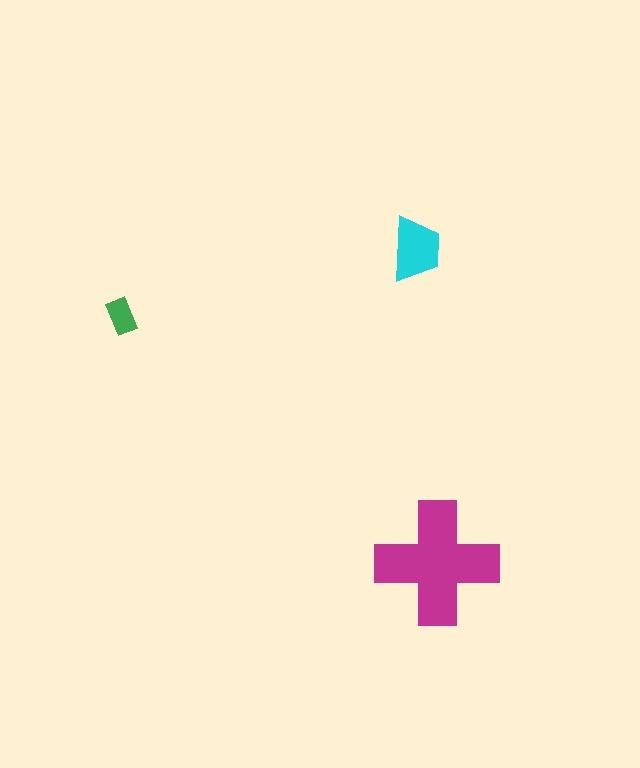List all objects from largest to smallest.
The magenta cross, the cyan trapezoid, the green rectangle.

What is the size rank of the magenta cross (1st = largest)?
1st.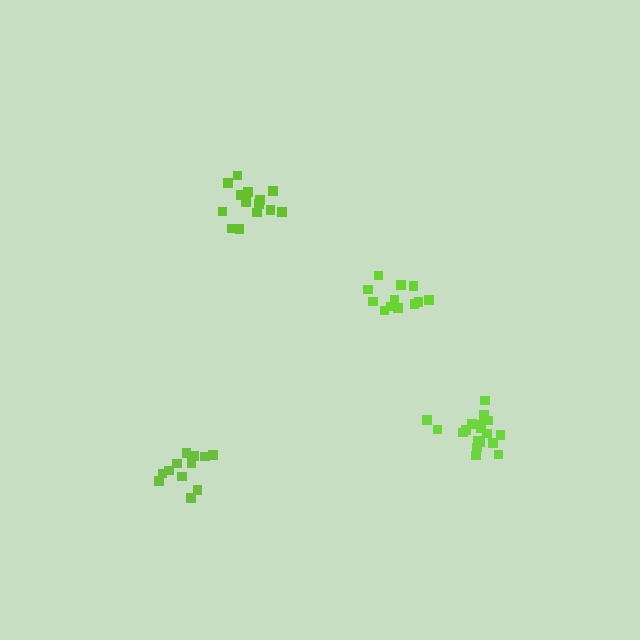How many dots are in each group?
Group 1: 13 dots, Group 2: 14 dots, Group 3: 18 dots, Group 4: 12 dots (57 total).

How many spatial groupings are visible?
There are 4 spatial groupings.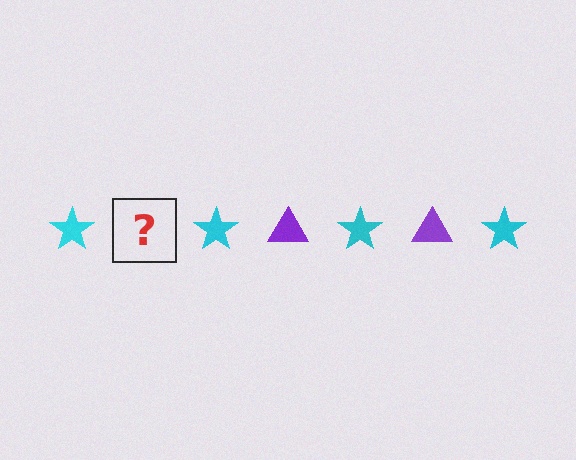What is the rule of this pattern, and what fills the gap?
The rule is that the pattern alternates between cyan star and purple triangle. The gap should be filled with a purple triangle.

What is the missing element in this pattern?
The missing element is a purple triangle.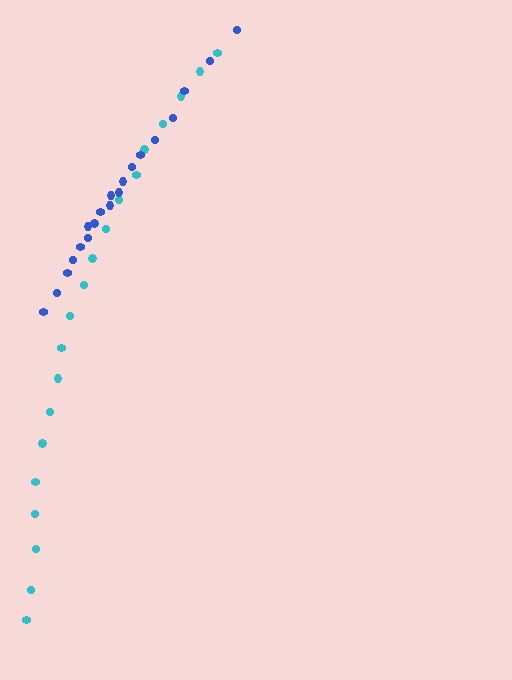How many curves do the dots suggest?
There are 2 distinct paths.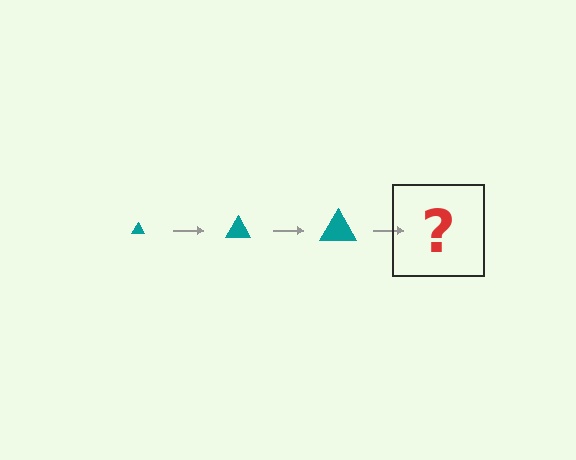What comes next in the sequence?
The next element should be a teal triangle, larger than the previous one.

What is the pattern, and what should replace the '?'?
The pattern is that the triangle gets progressively larger each step. The '?' should be a teal triangle, larger than the previous one.